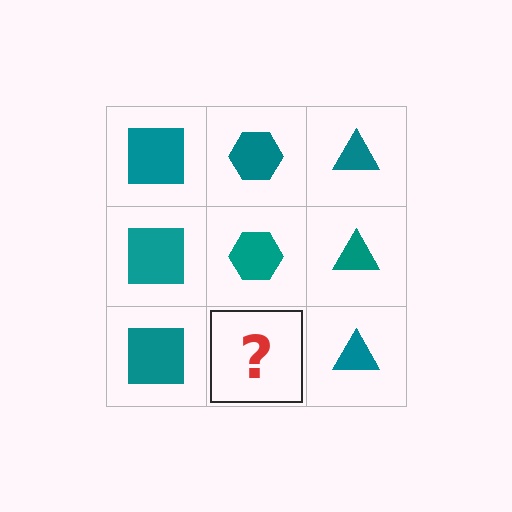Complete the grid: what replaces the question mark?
The question mark should be replaced with a teal hexagon.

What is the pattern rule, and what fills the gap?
The rule is that each column has a consistent shape. The gap should be filled with a teal hexagon.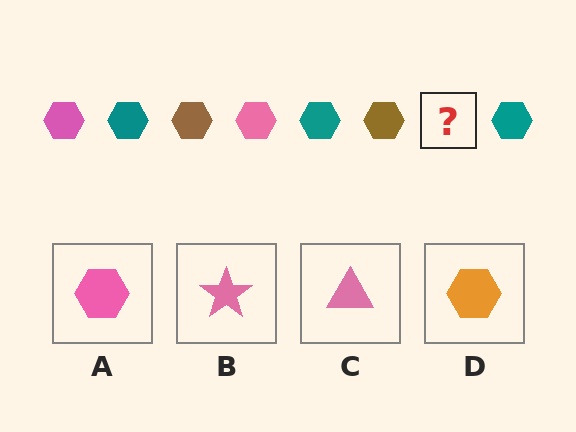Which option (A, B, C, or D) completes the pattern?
A.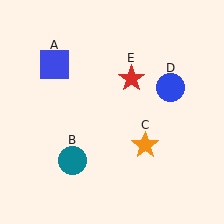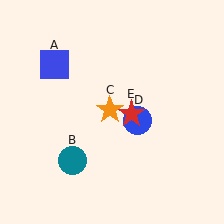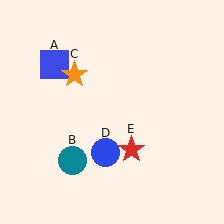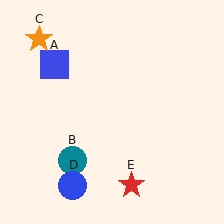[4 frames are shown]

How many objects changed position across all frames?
3 objects changed position: orange star (object C), blue circle (object D), red star (object E).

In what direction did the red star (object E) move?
The red star (object E) moved down.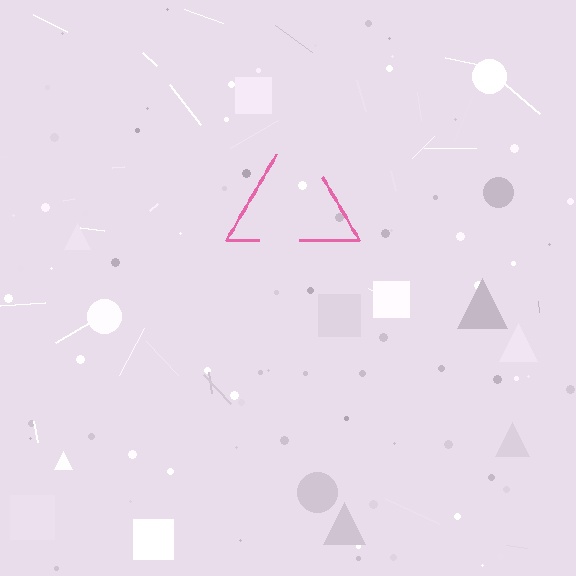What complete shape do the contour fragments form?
The contour fragments form a triangle.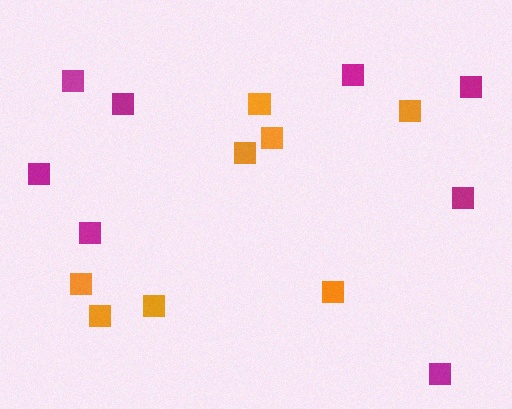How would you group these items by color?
There are 2 groups: one group of orange squares (8) and one group of magenta squares (8).